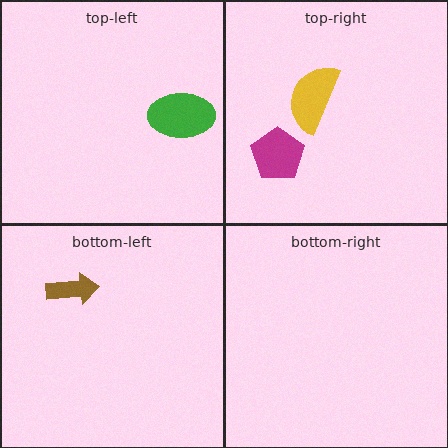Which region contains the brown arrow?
The bottom-left region.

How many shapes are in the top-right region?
2.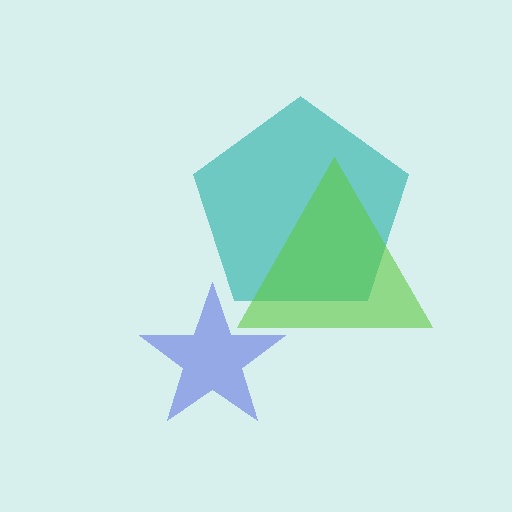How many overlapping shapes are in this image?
There are 3 overlapping shapes in the image.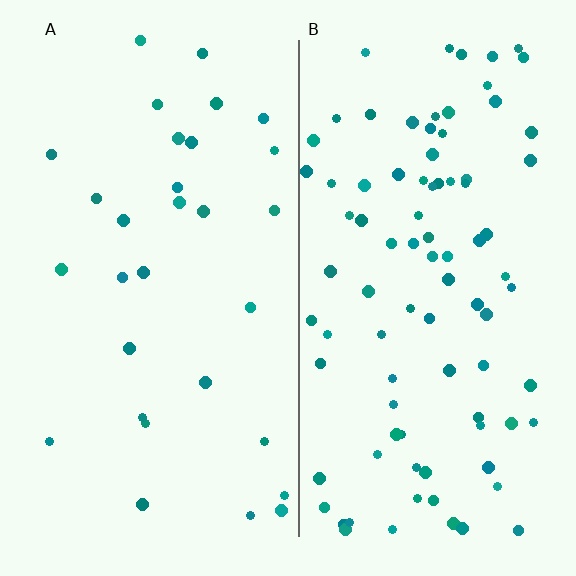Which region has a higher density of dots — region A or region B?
B (the right).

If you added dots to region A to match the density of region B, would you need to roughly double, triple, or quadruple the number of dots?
Approximately triple.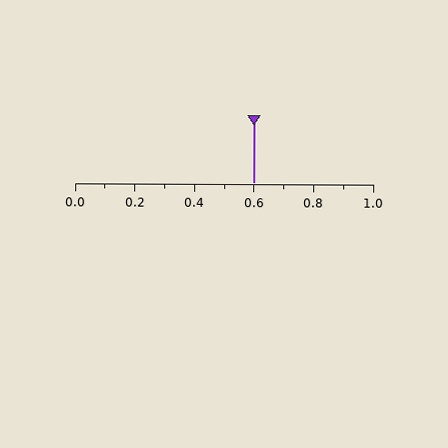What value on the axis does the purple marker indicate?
The marker indicates approximately 0.6.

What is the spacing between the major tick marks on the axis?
The major ticks are spaced 0.2 apart.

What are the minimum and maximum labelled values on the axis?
The axis runs from 0.0 to 1.0.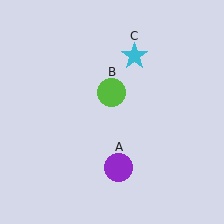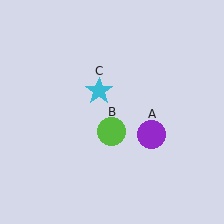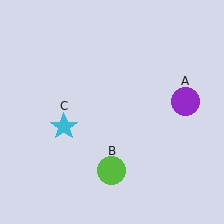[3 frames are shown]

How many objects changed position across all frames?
3 objects changed position: purple circle (object A), lime circle (object B), cyan star (object C).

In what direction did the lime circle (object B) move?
The lime circle (object B) moved down.